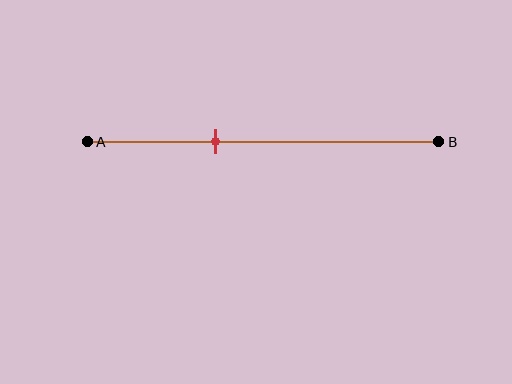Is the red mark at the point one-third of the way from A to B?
No, the mark is at about 35% from A, not at the 33% one-third point.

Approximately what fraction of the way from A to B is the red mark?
The red mark is approximately 35% of the way from A to B.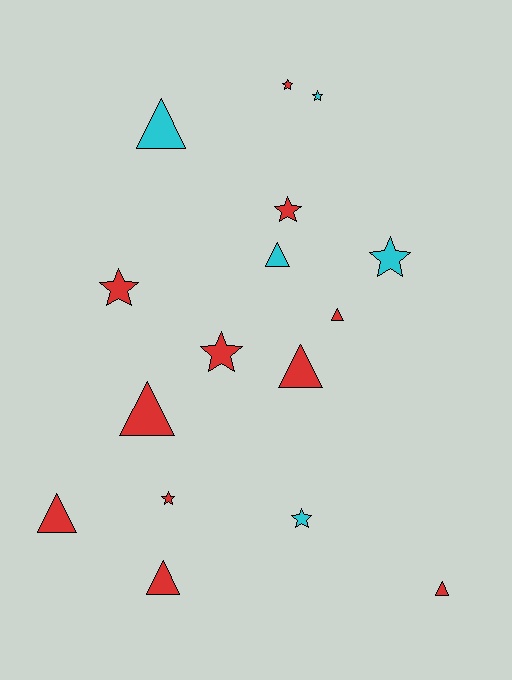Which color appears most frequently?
Red, with 11 objects.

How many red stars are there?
There are 5 red stars.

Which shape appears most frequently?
Star, with 8 objects.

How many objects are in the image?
There are 16 objects.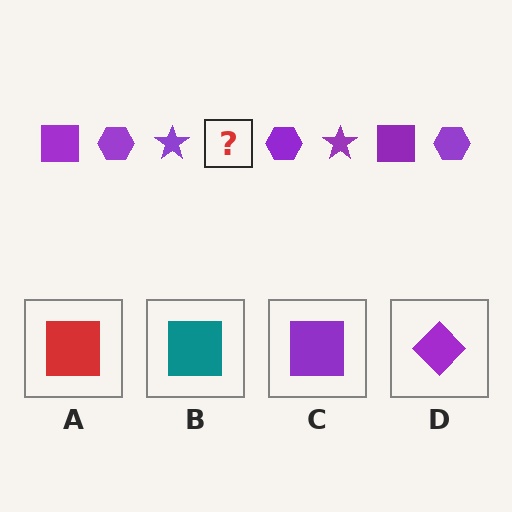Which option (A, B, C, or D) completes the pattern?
C.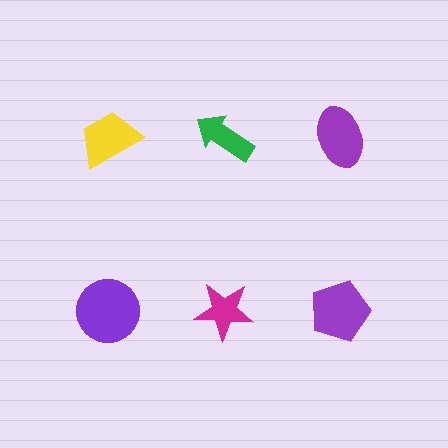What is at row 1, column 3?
A purple ellipse.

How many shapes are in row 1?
3 shapes.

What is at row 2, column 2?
A magenta star.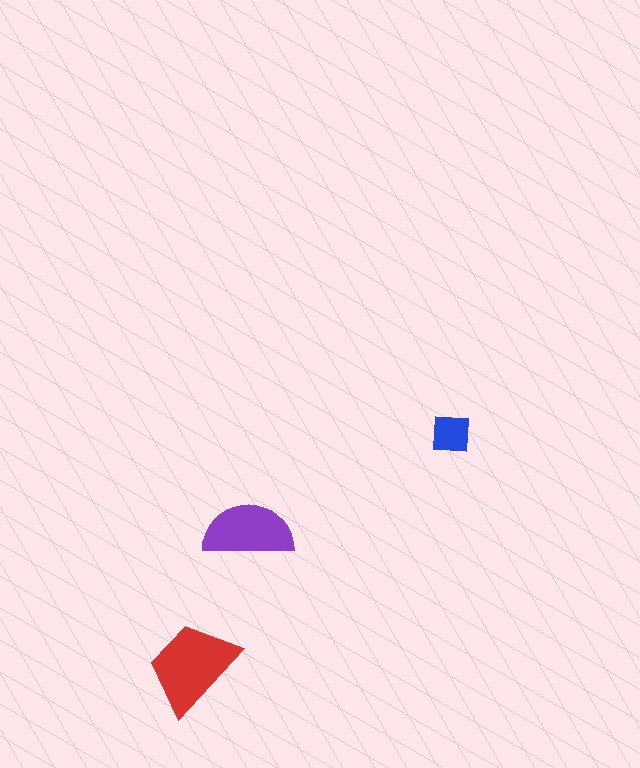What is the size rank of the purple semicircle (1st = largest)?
2nd.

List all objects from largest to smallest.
The red trapezoid, the purple semicircle, the blue square.